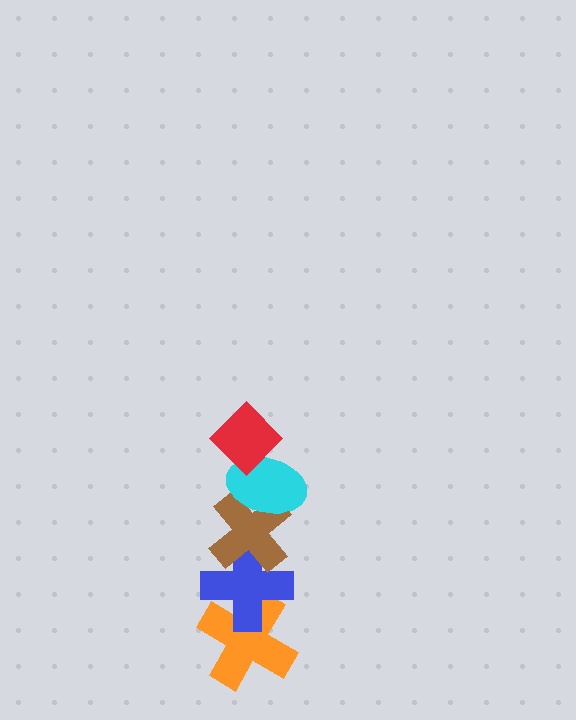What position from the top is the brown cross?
The brown cross is 3rd from the top.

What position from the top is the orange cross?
The orange cross is 5th from the top.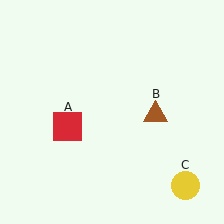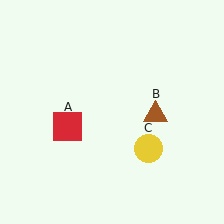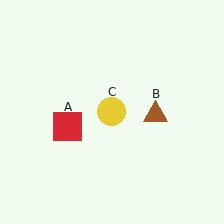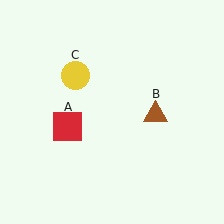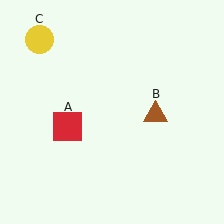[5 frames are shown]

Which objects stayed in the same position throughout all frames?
Red square (object A) and brown triangle (object B) remained stationary.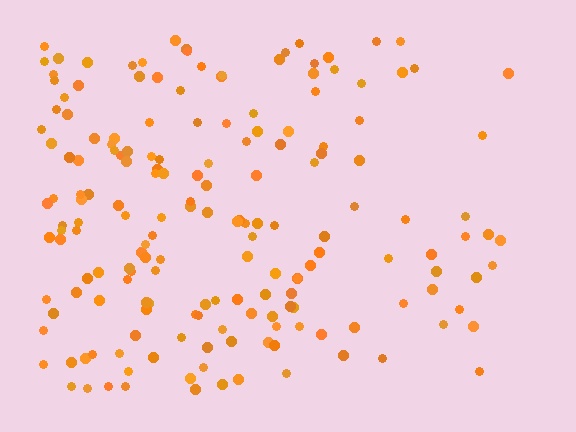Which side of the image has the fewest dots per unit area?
The right.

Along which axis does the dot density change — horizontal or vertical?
Horizontal.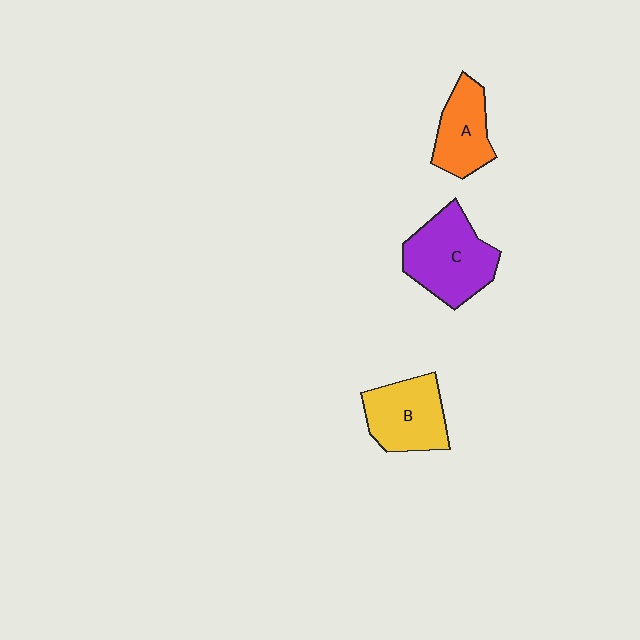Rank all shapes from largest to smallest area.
From largest to smallest: C (purple), B (yellow), A (orange).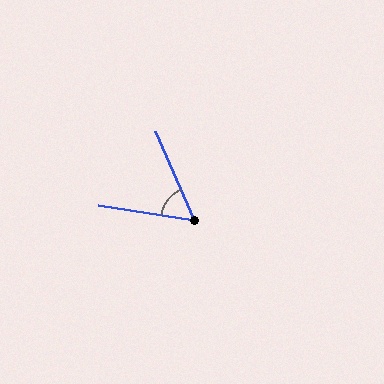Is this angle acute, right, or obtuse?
It is acute.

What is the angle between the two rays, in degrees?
Approximately 58 degrees.